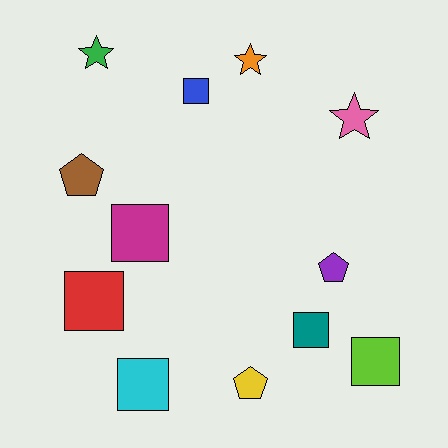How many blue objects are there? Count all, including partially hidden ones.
There is 1 blue object.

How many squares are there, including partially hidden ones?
There are 6 squares.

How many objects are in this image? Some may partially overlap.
There are 12 objects.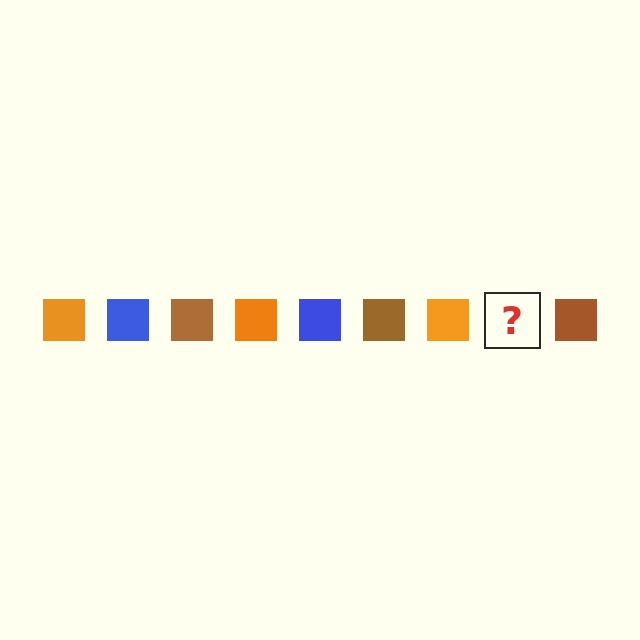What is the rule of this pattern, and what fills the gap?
The rule is that the pattern cycles through orange, blue, brown squares. The gap should be filled with a blue square.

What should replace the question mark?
The question mark should be replaced with a blue square.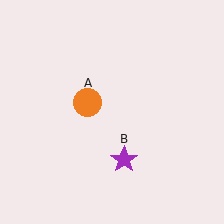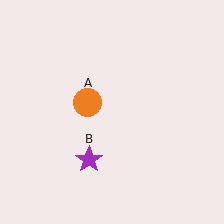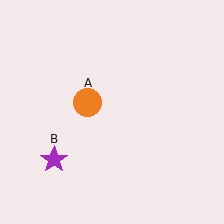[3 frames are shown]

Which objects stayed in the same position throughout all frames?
Orange circle (object A) remained stationary.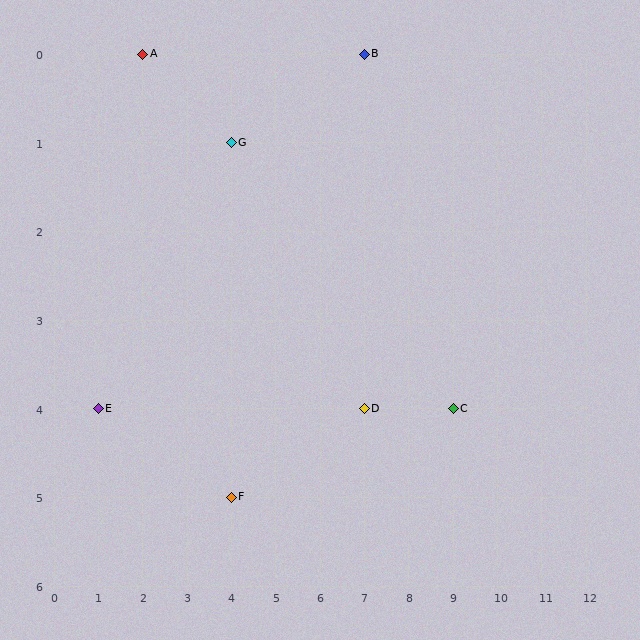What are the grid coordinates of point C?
Point C is at grid coordinates (9, 4).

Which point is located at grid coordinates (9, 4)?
Point C is at (9, 4).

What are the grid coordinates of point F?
Point F is at grid coordinates (4, 5).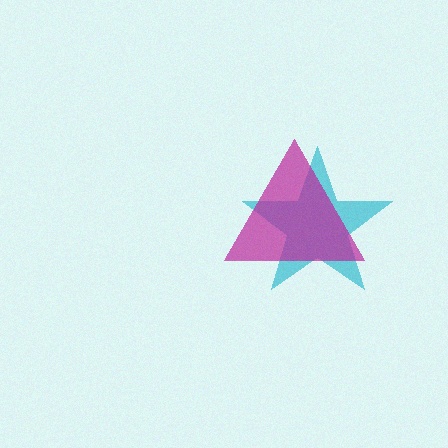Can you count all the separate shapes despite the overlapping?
Yes, there are 2 separate shapes.